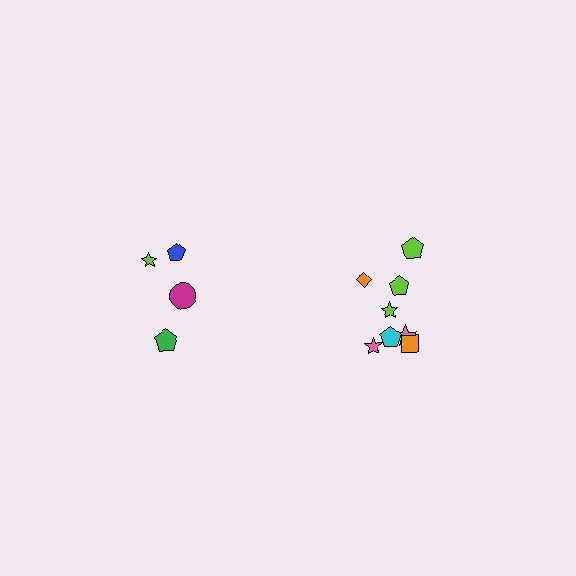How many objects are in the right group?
There are 8 objects.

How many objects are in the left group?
There are 4 objects.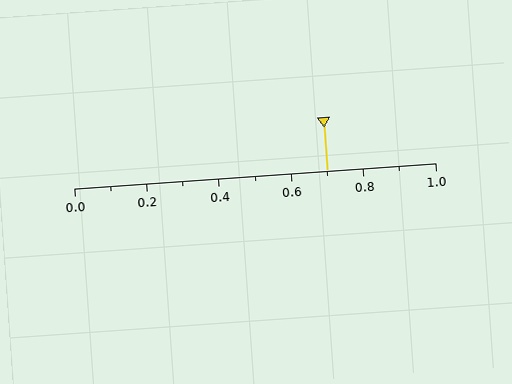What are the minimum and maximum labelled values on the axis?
The axis runs from 0.0 to 1.0.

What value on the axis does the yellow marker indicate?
The marker indicates approximately 0.7.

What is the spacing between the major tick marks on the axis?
The major ticks are spaced 0.2 apart.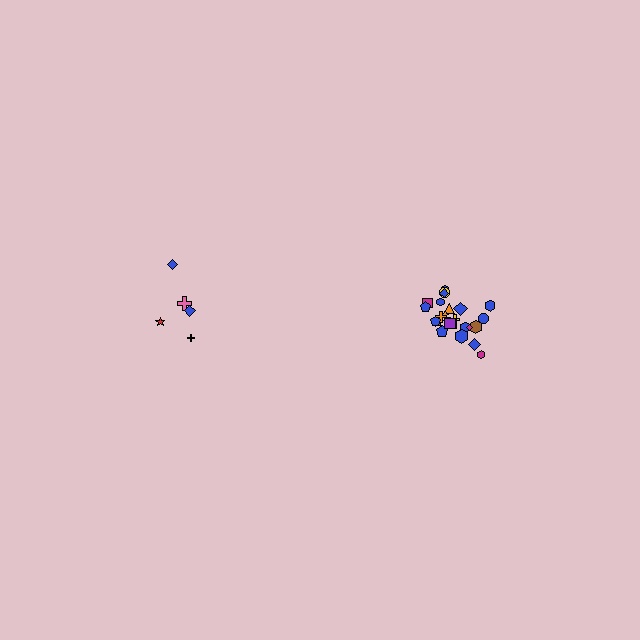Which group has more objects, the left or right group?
The right group.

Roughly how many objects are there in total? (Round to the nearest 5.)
Roughly 30 objects in total.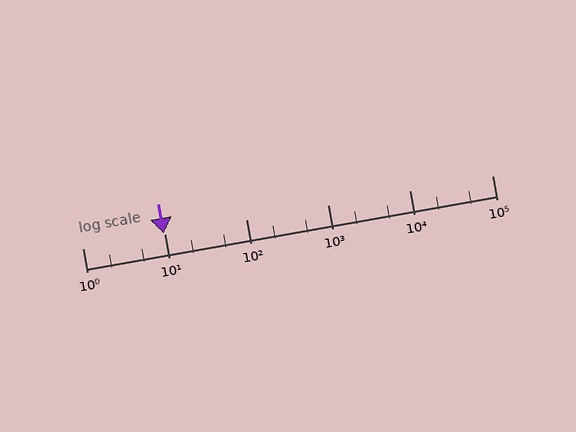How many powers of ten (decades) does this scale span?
The scale spans 5 decades, from 1 to 100000.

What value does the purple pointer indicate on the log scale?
The pointer indicates approximately 9.9.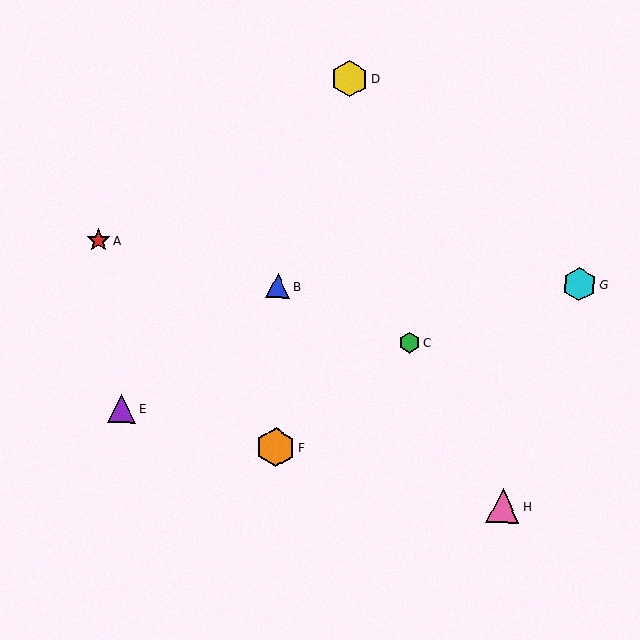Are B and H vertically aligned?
No, B is at x≈278 and H is at x≈503.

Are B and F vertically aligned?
Yes, both are at x≈278.